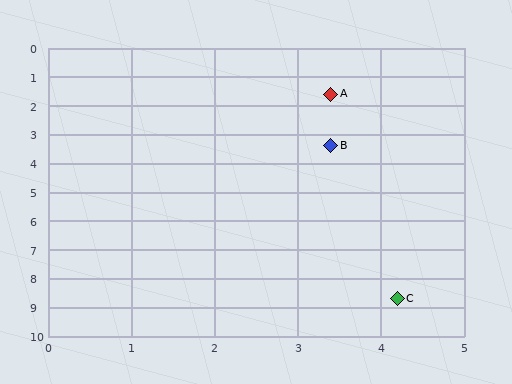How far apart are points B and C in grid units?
Points B and C are about 5.4 grid units apart.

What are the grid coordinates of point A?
Point A is at approximately (3.4, 1.6).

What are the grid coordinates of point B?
Point B is at approximately (3.4, 3.4).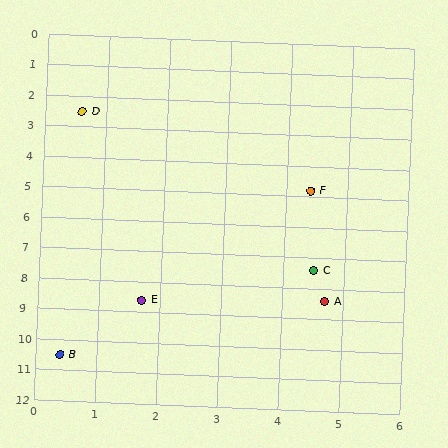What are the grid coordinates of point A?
Point A is at approximately (4.7, 8.4).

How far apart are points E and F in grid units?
Points E and F are about 4.7 grid units apart.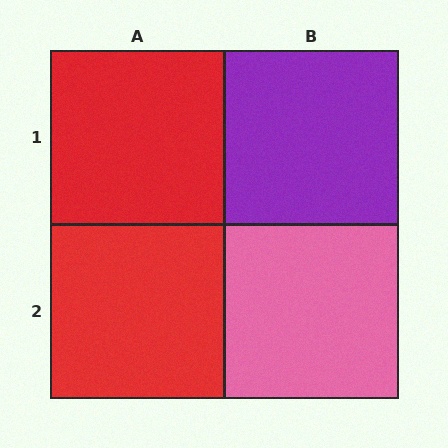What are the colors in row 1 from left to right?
Red, purple.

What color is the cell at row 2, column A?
Red.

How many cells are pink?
1 cell is pink.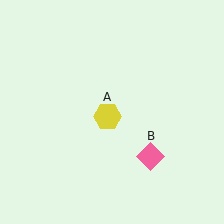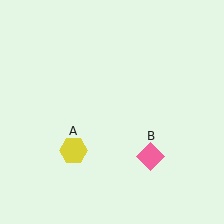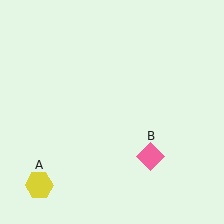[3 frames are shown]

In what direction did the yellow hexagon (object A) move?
The yellow hexagon (object A) moved down and to the left.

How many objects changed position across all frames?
1 object changed position: yellow hexagon (object A).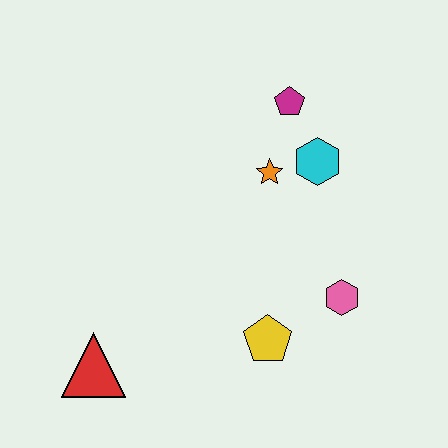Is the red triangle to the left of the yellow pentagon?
Yes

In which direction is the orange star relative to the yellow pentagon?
The orange star is above the yellow pentagon.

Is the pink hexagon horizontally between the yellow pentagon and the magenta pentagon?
No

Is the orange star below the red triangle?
No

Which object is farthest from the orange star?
The red triangle is farthest from the orange star.